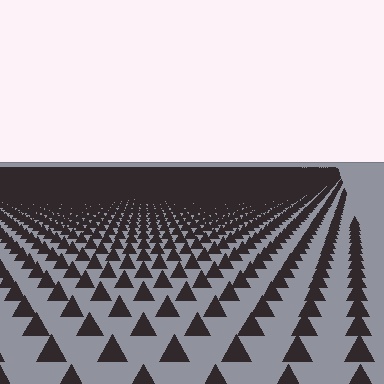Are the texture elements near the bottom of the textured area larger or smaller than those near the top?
Larger. Near the bottom, elements are closer to the viewer and appear at a bigger on-screen size.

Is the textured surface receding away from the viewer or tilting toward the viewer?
The surface is receding away from the viewer. Texture elements get smaller and denser toward the top.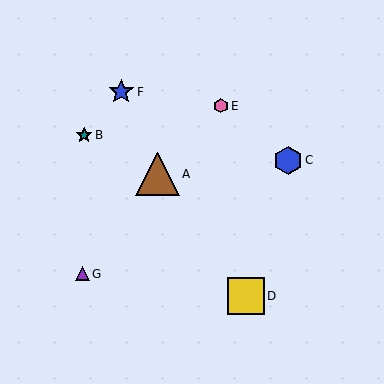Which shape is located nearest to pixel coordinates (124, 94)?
The blue star (labeled F) at (121, 92) is nearest to that location.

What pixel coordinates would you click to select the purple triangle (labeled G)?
Click at (82, 274) to select the purple triangle G.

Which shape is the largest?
The brown triangle (labeled A) is the largest.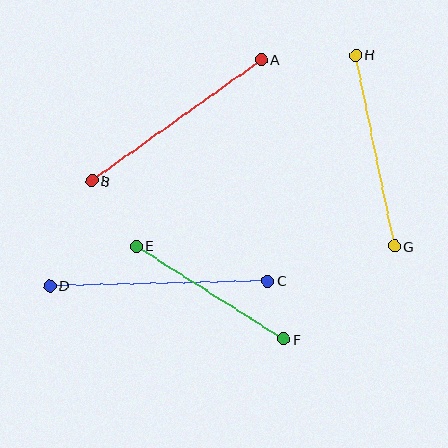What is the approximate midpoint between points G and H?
The midpoint is at approximately (375, 151) pixels.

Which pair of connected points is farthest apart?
Points C and D are farthest apart.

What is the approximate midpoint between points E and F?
The midpoint is at approximately (210, 293) pixels.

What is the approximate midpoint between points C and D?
The midpoint is at approximately (159, 283) pixels.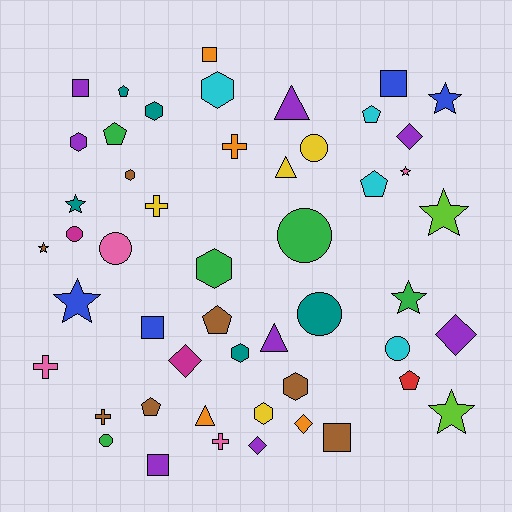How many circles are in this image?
There are 7 circles.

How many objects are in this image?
There are 50 objects.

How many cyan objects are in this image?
There are 4 cyan objects.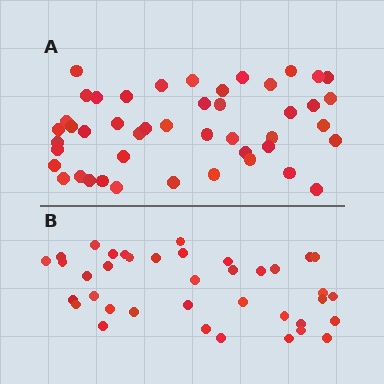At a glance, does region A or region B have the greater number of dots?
Region A (the top region) has more dots.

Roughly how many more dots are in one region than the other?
Region A has roughly 8 or so more dots than region B.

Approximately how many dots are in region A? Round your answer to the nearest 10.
About 50 dots. (The exact count is 46, which rounds to 50.)